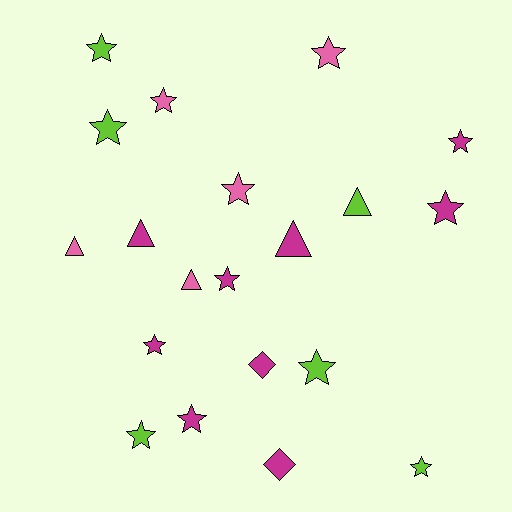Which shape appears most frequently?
Star, with 13 objects.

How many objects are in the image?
There are 20 objects.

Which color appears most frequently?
Magenta, with 9 objects.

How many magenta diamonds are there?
There are 2 magenta diamonds.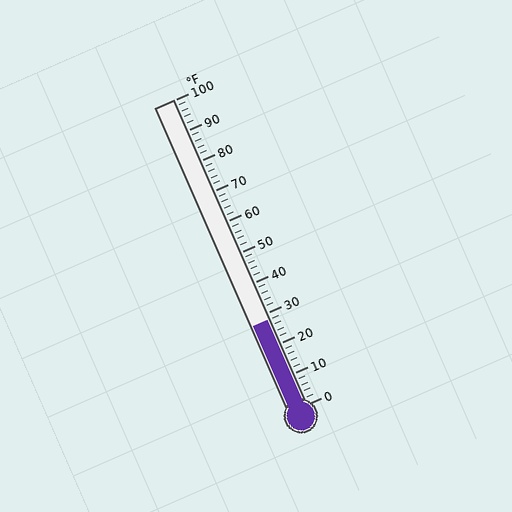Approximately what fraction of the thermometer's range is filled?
The thermometer is filled to approximately 30% of its range.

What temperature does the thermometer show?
The thermometer shows approximately 28°F.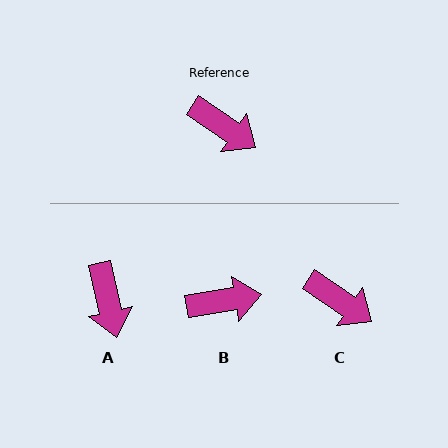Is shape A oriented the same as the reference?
No, it is off by about 44 degrees.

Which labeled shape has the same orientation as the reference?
C.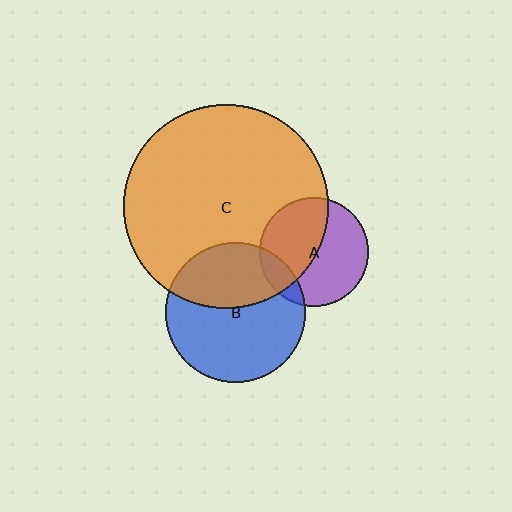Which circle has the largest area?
Circle C (orange).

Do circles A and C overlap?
Yes.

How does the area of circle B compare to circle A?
Approximately 1.6 times.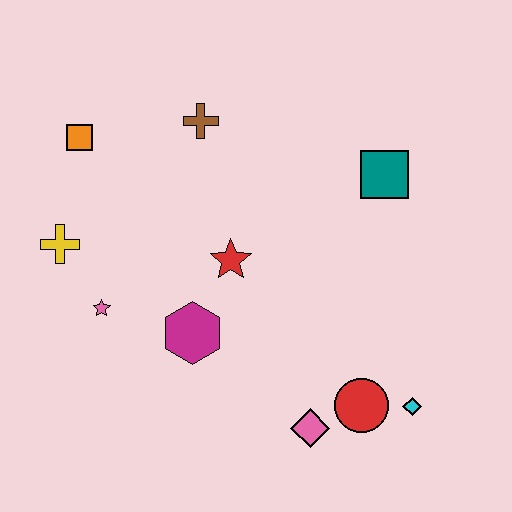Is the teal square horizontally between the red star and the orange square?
No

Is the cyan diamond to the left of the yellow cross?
No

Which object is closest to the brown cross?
The orange square is closest to the brown cross.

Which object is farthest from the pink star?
The cyan diamond is farthest from the pink star.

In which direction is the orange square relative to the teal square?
The orange square is to the left of the teal square.